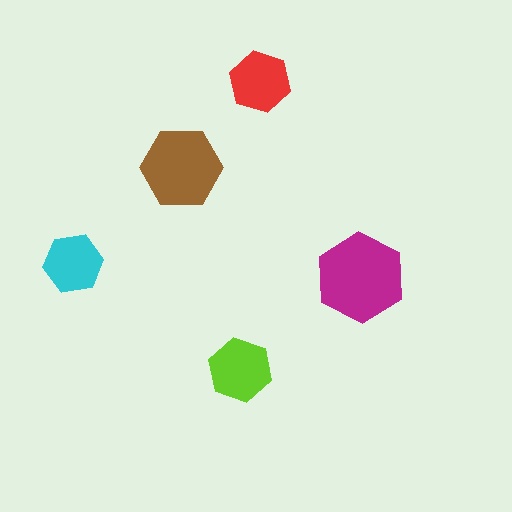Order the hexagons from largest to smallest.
the magenta one, the brown one, the lime one, the red one, the cyan one.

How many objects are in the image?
There are 5 objects in the image.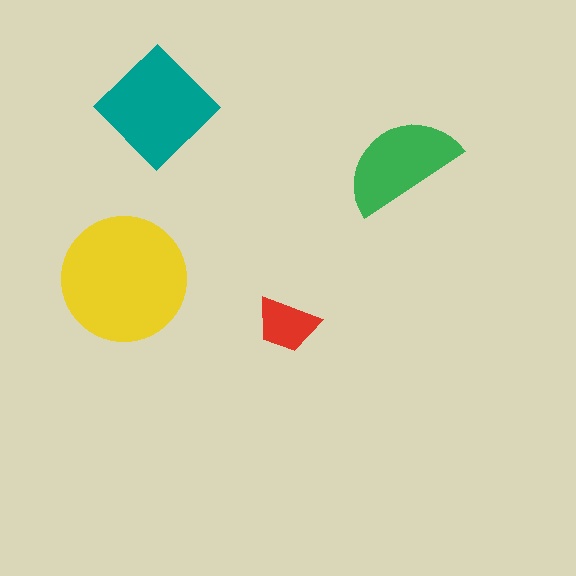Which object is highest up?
The teal diamond is topmost.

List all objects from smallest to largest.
The red trapezoid, the green semicircle, the teal diamond, the yellow circle.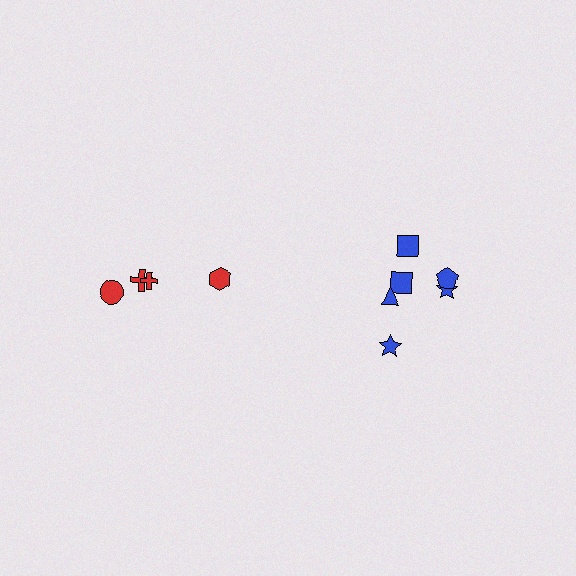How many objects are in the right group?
There are 6 objects.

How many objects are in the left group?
There are 4 objects.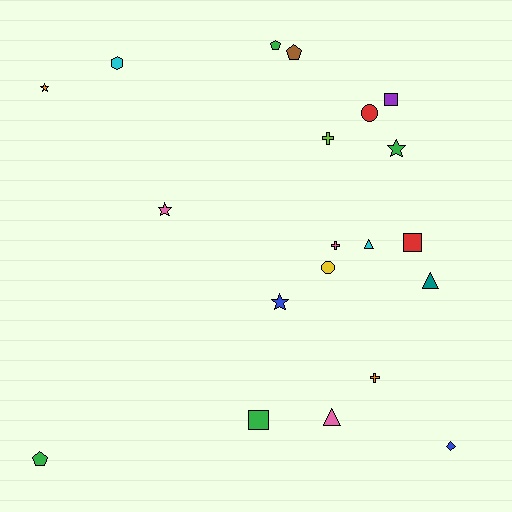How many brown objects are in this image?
There is 1 brown object.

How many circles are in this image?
There are 2 circles.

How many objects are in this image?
There are 20 objects.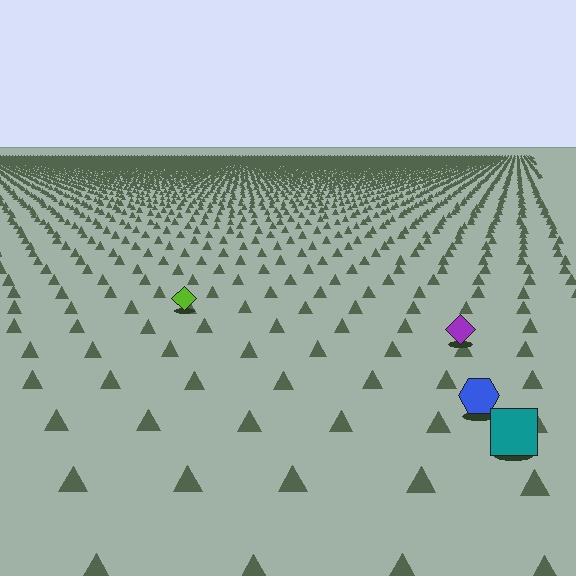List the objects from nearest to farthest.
From nearest to farthest: the teal square, the blue hexagon, the purple diamond, the lime diamond.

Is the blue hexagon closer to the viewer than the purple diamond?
Yes. The blue hexagon is closer — you can tell from the texture gradient: the ground texture is coarser near it.